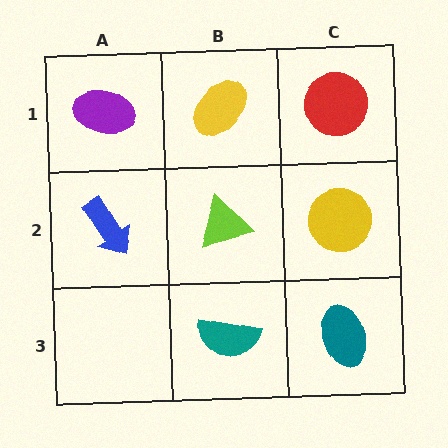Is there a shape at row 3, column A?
No, that cell is empty.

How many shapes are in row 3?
2 shapes.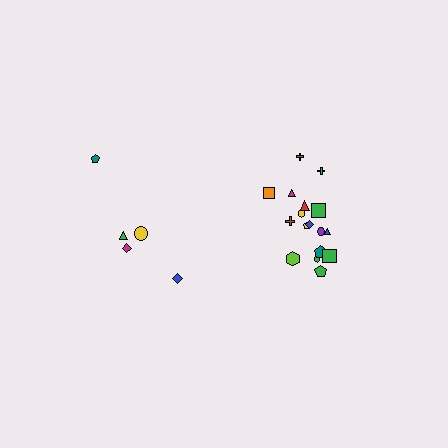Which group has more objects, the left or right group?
The right group.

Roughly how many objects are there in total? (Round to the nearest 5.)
Roughly 25 objects in total.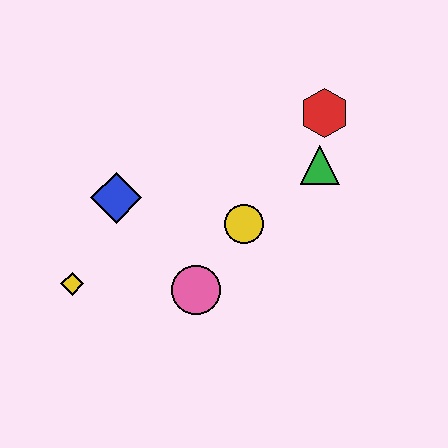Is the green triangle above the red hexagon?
No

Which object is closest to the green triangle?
The red hexagon is closest to the green triangle.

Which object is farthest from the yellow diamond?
The red hexagon is farthest from the yellow diamond.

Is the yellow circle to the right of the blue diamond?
Yes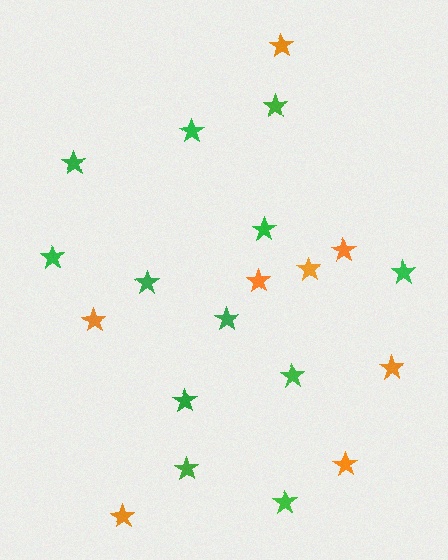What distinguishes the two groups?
There are 2 groups: one group of green stars (12) and one group of orange stars (8).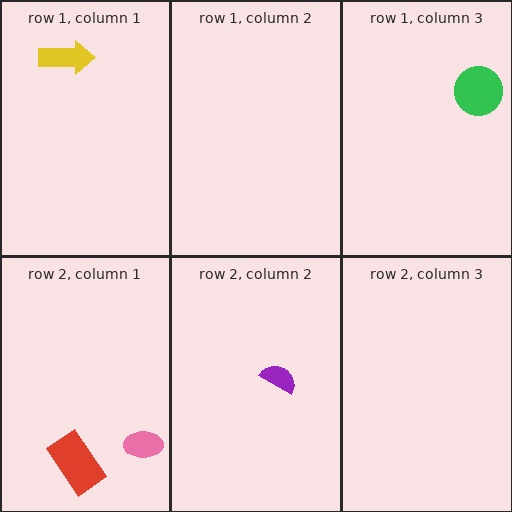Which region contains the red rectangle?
The row 2, column 1 region.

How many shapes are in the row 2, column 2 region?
1.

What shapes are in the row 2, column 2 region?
The purple semicircle.